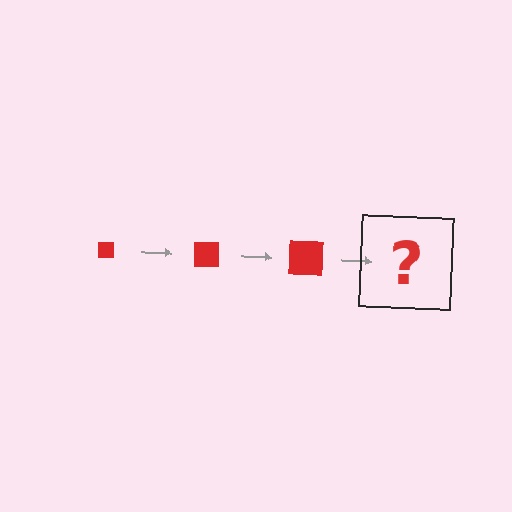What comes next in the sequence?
The next element should be a red square, larger than the previous one.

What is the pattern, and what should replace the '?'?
The pattern is that the square gets progressively larger each step. The '?' should be a red square, larger than the previous one.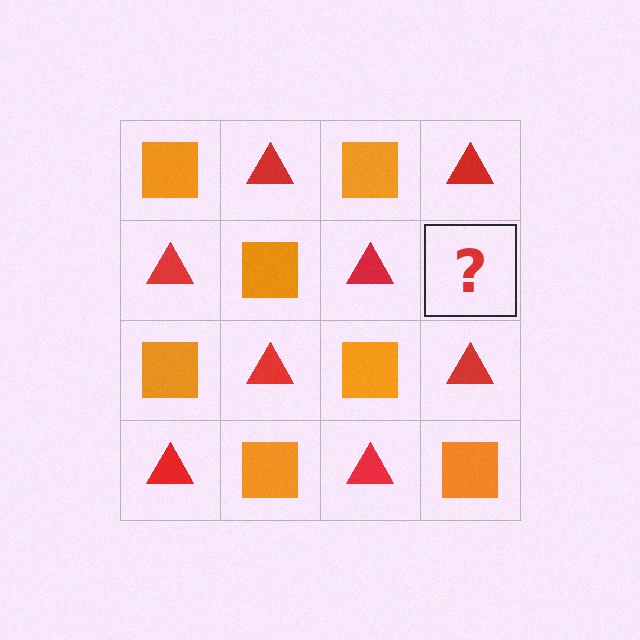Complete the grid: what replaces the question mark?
The question mark should be replaced with an orange square.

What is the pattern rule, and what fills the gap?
The rule is that it alternates orange square and red triangle in a checkerboard pattern. The gap should be filled with an orange square.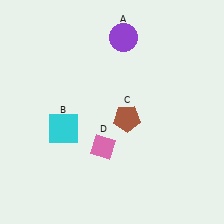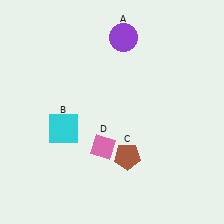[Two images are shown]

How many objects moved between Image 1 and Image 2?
1 object moved between the two images.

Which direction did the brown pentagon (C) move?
The brown pentagon (C) moved down.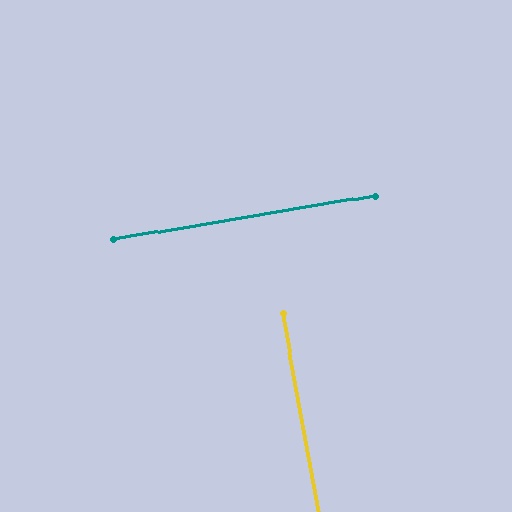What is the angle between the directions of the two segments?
Approximately 89 degrees.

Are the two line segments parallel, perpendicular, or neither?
Perpendicular — they meet at approximately 89°.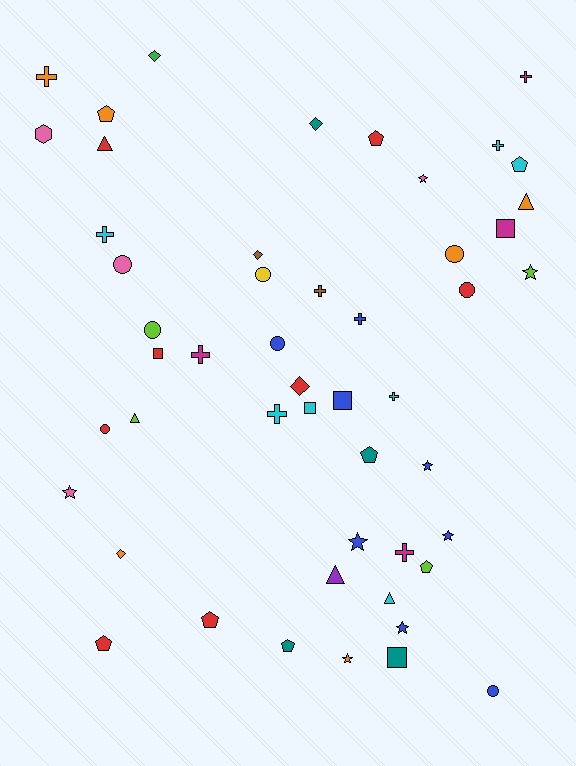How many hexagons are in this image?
There is 1 hexagon.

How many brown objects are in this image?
There are 2 brown objects.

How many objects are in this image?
There are 50 objects.